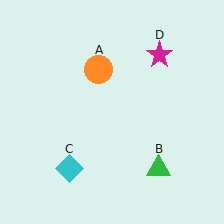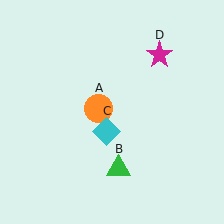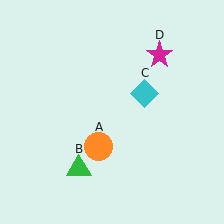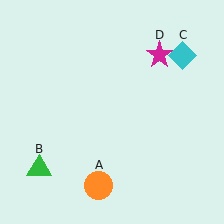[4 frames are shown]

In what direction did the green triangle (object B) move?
The green triangle (object B) moved left.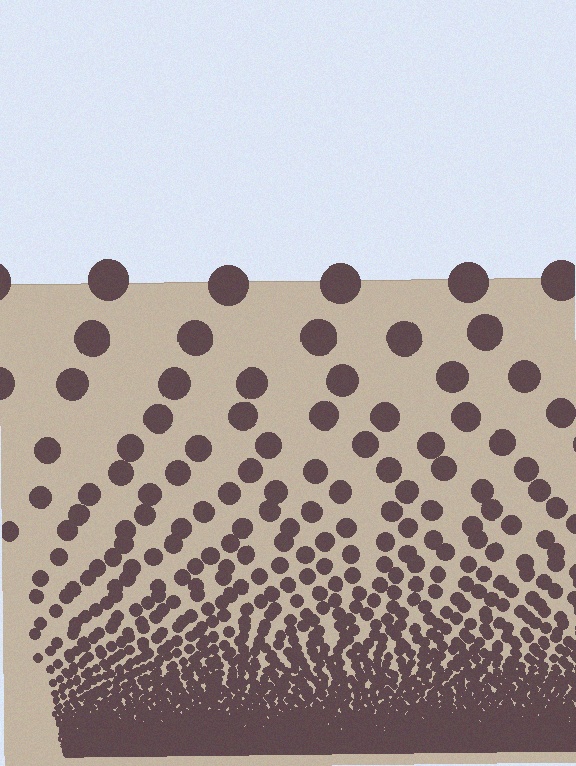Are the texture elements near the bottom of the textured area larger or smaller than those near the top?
Smaller. The gradient is inverted — elements near the bottom are smaller and denser.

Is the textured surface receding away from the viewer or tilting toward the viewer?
The surface appears to tilt toward the viewer. Texture elements get larger and sparser toward the top.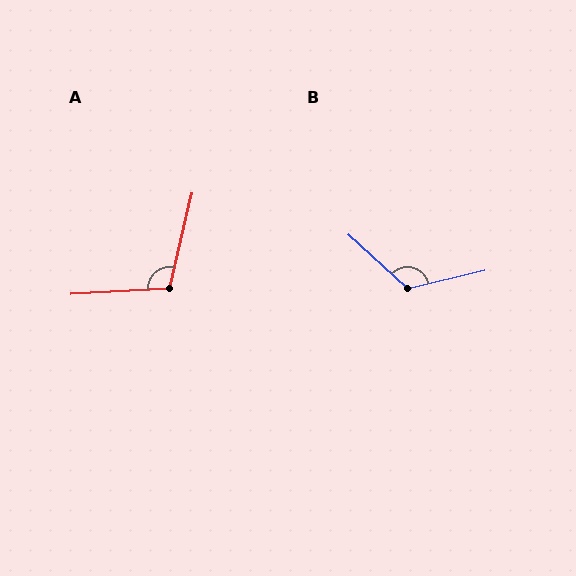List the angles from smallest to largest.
A (106°), B (124°).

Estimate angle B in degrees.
Approximately 124 degrees.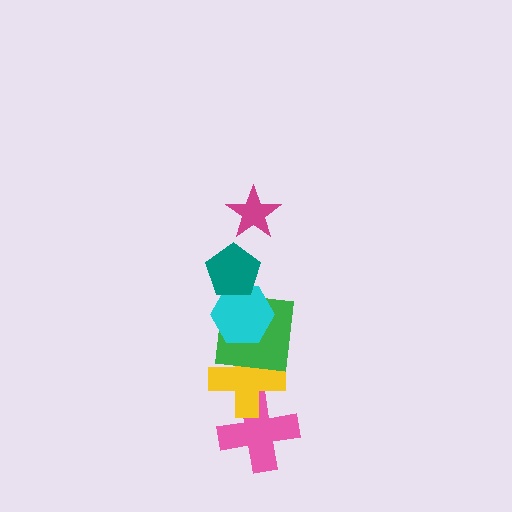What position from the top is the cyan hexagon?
The cyan hexagon is 3rd from the top.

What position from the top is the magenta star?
The magenta star is 1st from the top.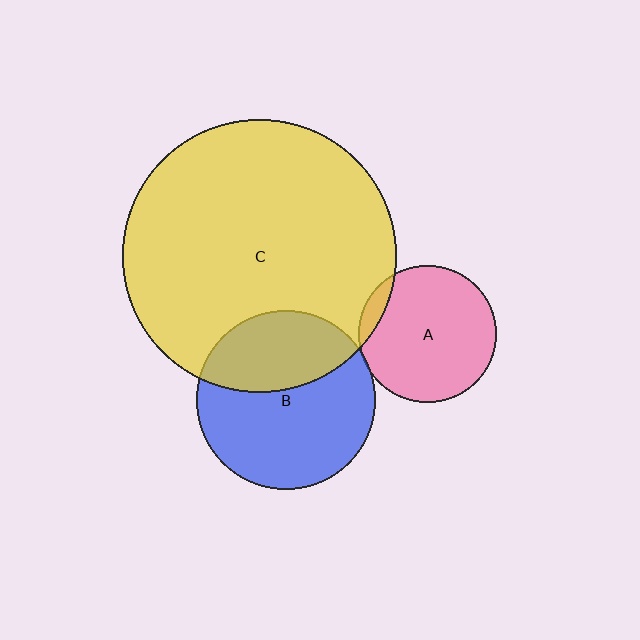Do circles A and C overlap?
Yes.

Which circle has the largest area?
Circle C (yellow).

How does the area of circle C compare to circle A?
Approximately 3.9 times.